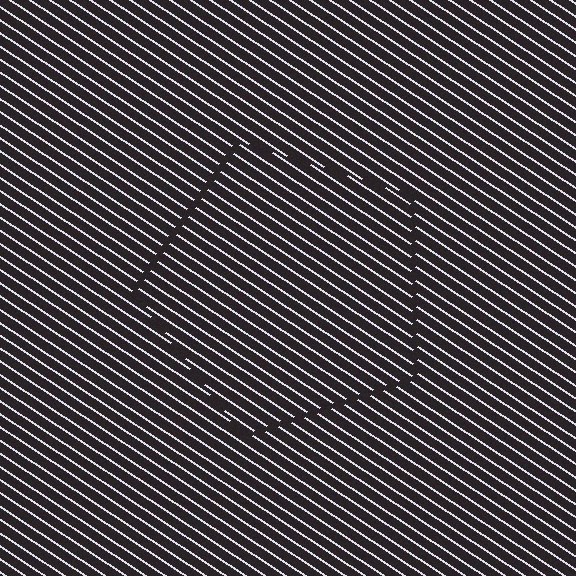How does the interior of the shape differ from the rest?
The interior of the shape contains the same grating, shifted by half a period — the contour is defined by the phase discontinuity where line-ends from the inner and outer gratings abut.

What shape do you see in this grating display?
An illusory pentagon. The interior of the shape contains the same grating, shifted by half a period — the contour is defined by the phase discontinuity where line-ends from the inner and outer gratings abut.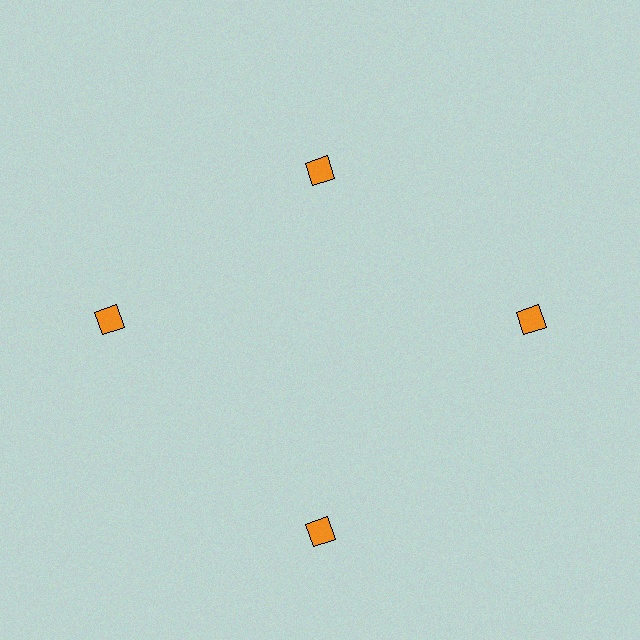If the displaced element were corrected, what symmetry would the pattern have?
It would have 4-fold rotational symmetry — the pattern would map onto itself every 90 degrees.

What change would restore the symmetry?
The symmetry would be restored by moving it outward, back onto the ring so that all 4 diamonds sit at equal angles and equal distance from the center.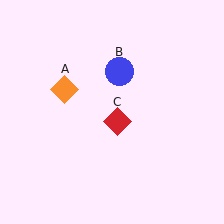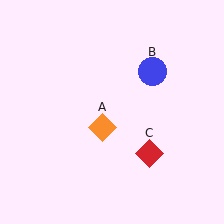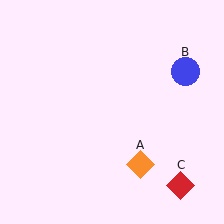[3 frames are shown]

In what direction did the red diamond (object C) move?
The red diamond (object C) moved down and to the right.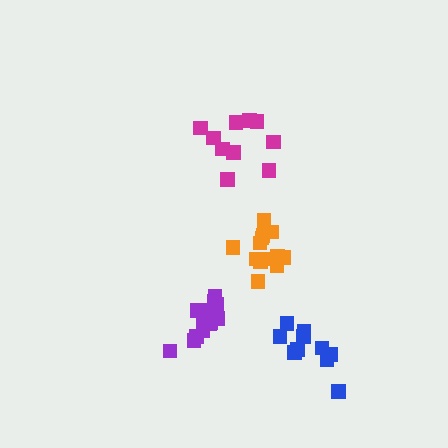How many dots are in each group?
Group 1: 10 dots, Group 2: 13 dots, Group 3: 13 dots, Group 4: 10 dots (46 total).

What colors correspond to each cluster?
The clusters are colored: magenta, purple, orange, blue.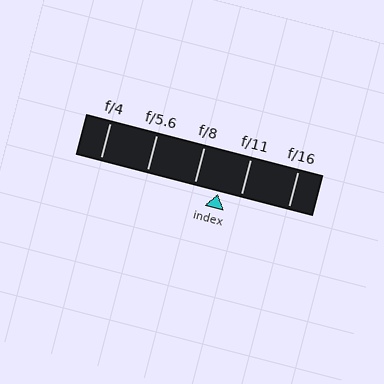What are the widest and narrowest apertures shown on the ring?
The widest aperture shown is f/4 and the narrowest is f/16.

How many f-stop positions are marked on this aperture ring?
There are 5 f-stop positions marked.